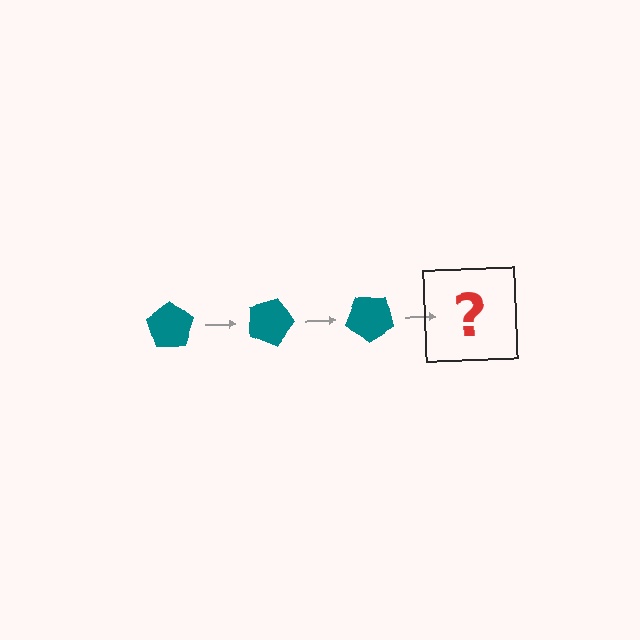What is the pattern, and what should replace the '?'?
The pattern is that the pentagon rotates 20 degrees each step. The '?' should be a teal pentagon rotated 60 degrees.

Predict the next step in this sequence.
The next step is a teal pentagon rotated 60 degrees.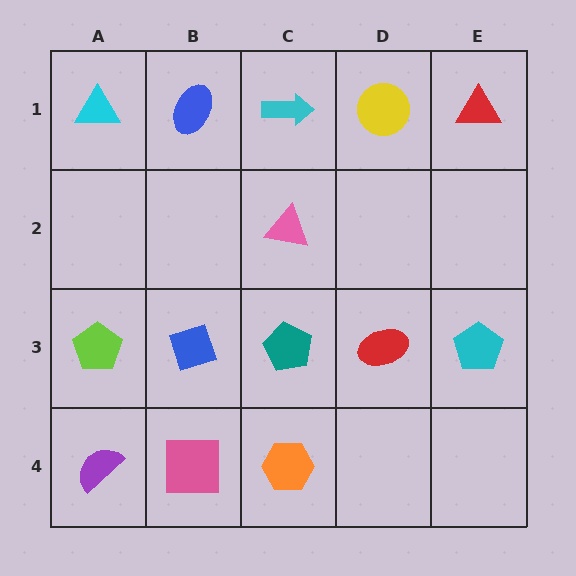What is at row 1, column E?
A red triangle.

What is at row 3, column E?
A cyan pentagon.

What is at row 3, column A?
A lime pentagon.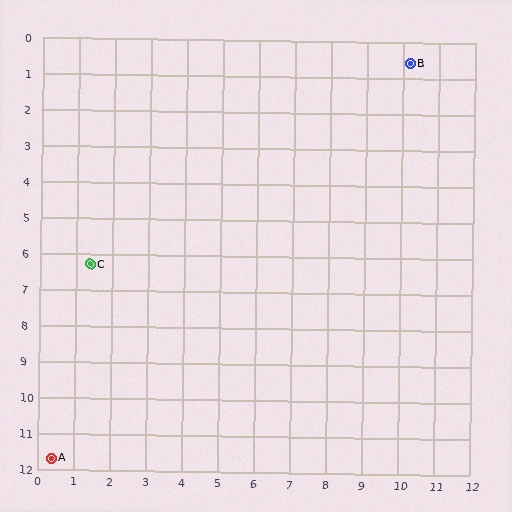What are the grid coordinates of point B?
Point B is at approximately (10.2, 0.6).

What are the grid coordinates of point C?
Point C is at approximately (1.4, 6.3).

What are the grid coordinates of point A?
Point A is at approximately (0.4, 11.7).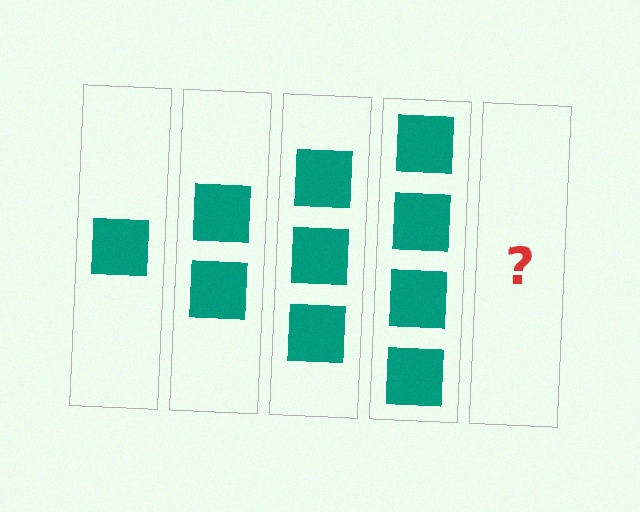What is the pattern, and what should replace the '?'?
The pattern is that each step adds one more square. The '?' should be 5 squares.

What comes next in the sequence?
The next element should be 5 squares.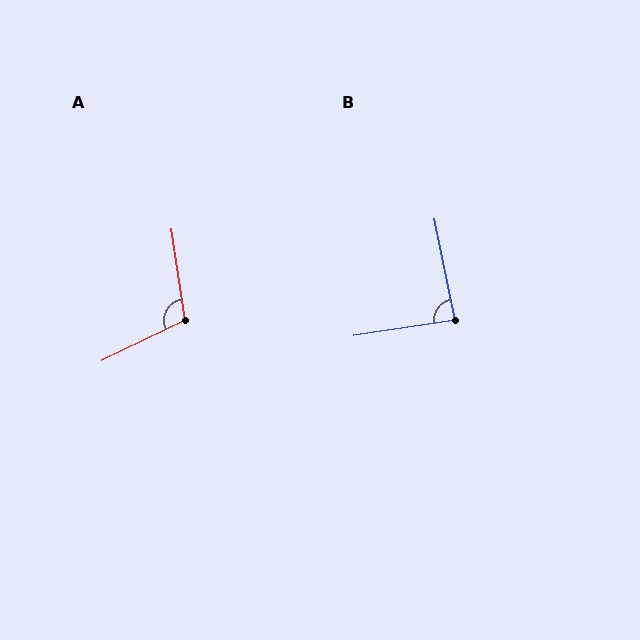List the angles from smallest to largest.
B (87°), A (108°).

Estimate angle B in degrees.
Approximately 87 degrees.